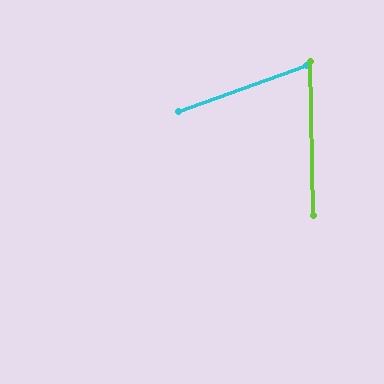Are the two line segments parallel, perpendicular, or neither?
Neither parallel nor perpendicular — they differ by about 71°.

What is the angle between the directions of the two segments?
Approximately 71 degrees.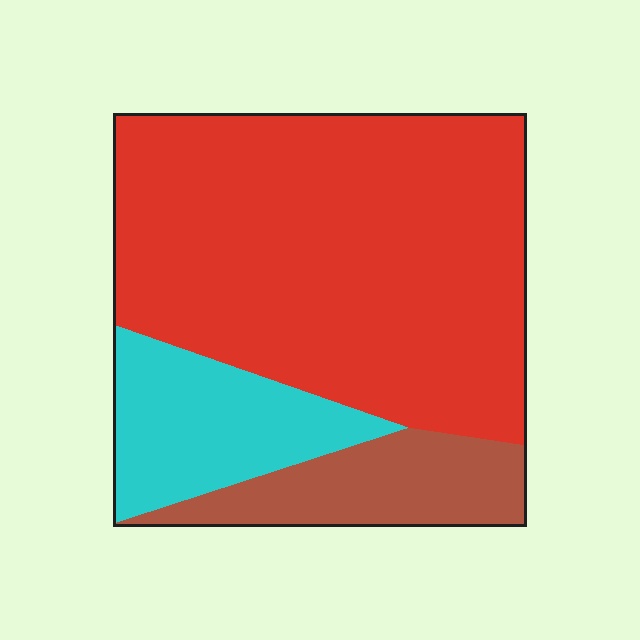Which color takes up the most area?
Red, at roughly 70%.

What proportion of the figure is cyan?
Cyan covers 17% of the figure.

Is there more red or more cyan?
Red.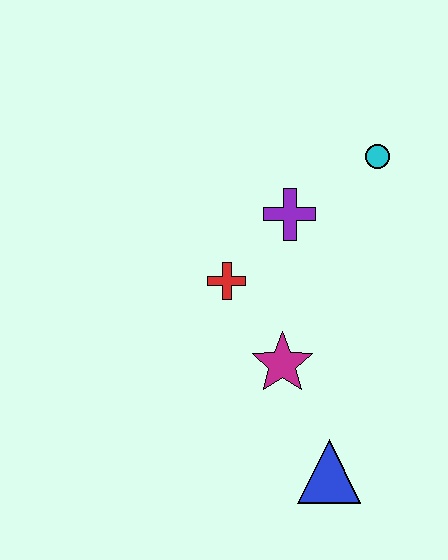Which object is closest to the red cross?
The purple cross is closest to the red cross.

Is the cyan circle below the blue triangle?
No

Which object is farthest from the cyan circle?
The blue triangle is farthest from the cyan circle.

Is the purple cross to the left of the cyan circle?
Yes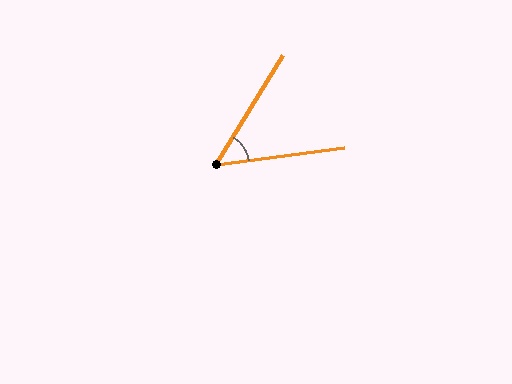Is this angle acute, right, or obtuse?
It is acute.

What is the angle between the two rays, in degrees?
Approximately 51 degrees.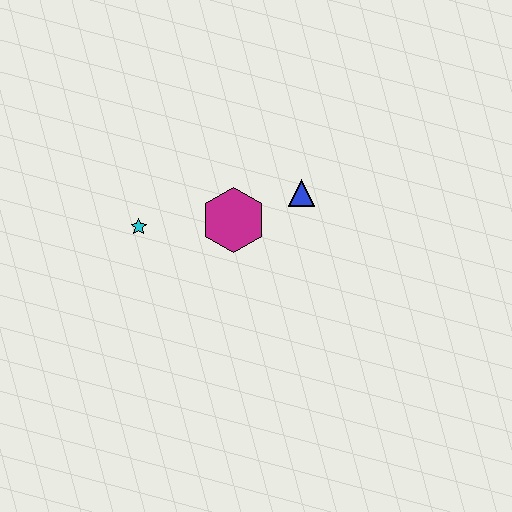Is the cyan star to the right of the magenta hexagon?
No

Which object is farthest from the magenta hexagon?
The cyan star is farthest from the magenta hexagon.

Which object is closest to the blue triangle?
The magenta hexagon is closest to the blue triangle.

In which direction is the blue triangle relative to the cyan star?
The blue triangle is to the right of the cyan star.